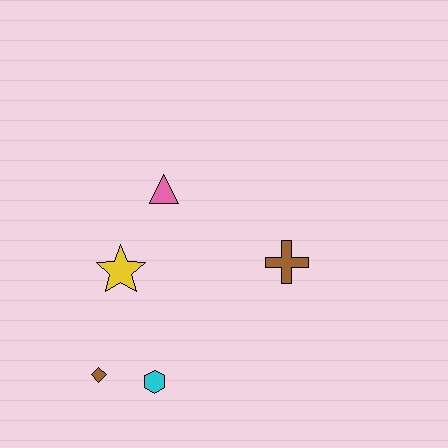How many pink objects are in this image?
There is 1 pink object.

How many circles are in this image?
There are no circles.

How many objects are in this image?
There are 5 objects.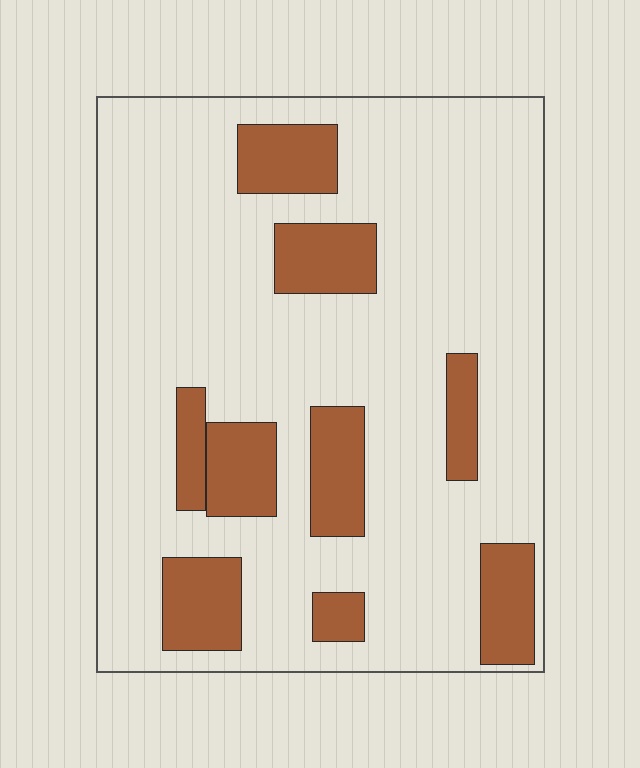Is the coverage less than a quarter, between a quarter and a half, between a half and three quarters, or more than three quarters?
Less than a quarter.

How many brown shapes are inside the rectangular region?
9.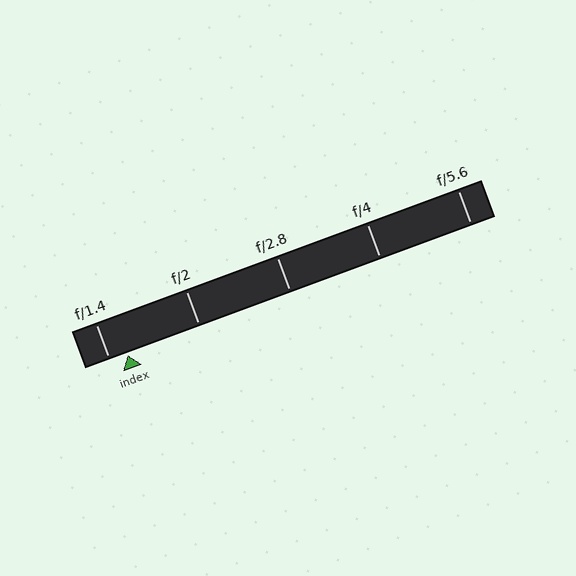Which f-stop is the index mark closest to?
The index mark is closest to f/1.4.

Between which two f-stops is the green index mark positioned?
The index mark is between f/1.4 and f/2.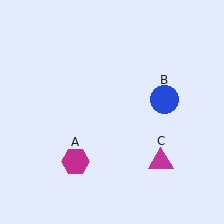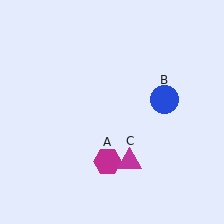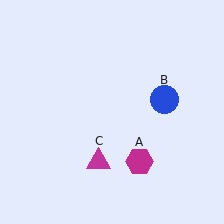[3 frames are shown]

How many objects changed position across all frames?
2 objects changed position: magenta hexagon (object A), magenta triangle (object C).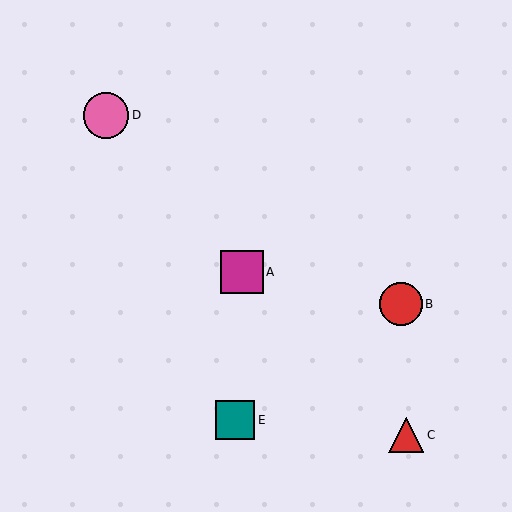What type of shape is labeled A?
Shape A is a magenta square.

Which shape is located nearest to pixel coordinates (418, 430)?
The red triangle (labeled C) at (406, 435) is nearest to that location.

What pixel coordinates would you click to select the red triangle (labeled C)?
Click at (406, 435) to select the red triangle C.